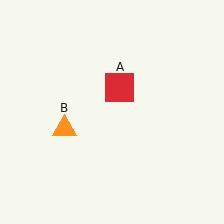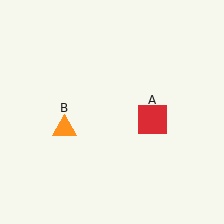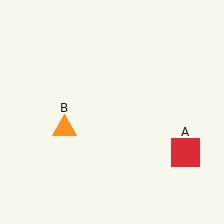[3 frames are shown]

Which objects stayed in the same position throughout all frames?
Orange triangle (object B) remained stationary.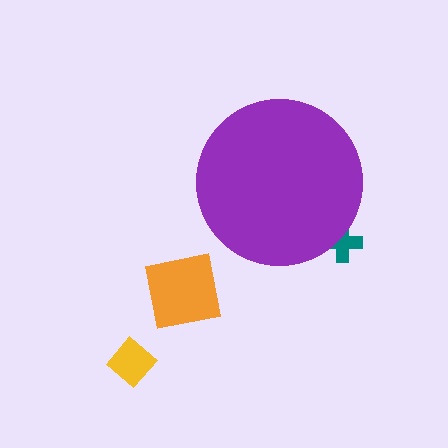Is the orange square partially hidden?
No, the orange square is fully visible.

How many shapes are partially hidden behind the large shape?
1 shape is partially hidden.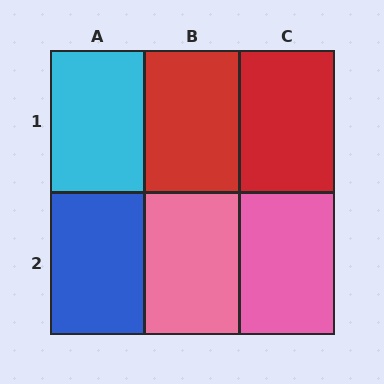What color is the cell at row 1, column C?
Red.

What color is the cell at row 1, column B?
Red.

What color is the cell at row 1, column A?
Cyan.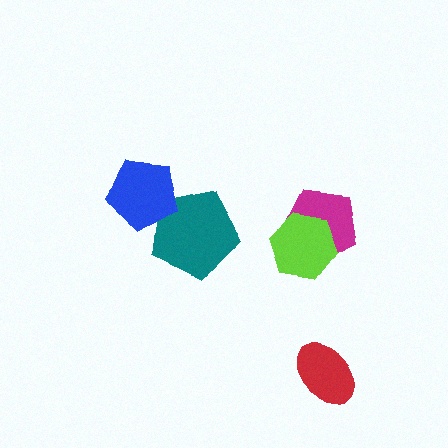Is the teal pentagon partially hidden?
Yes, it is partially covered by another shape.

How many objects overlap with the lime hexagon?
1 object overlaps with the lime hexagon.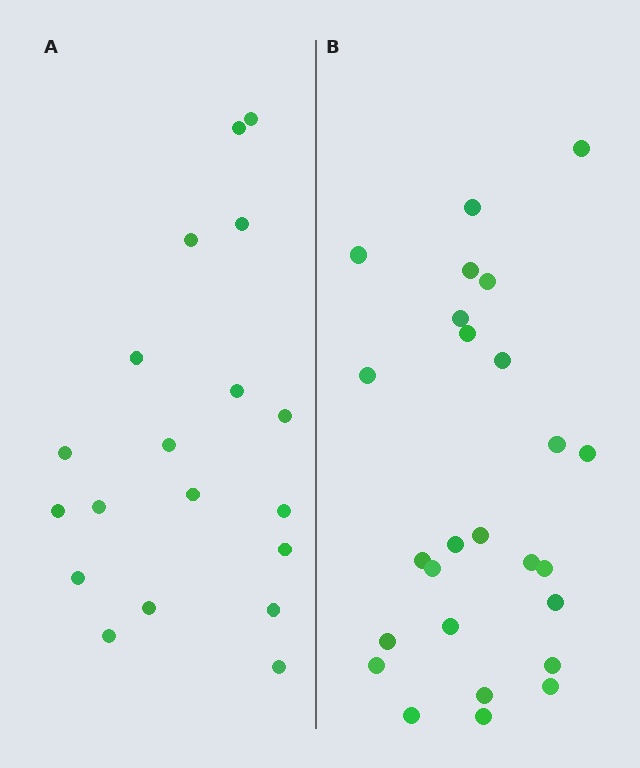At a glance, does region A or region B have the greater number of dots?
Region B (the right region) has more dots.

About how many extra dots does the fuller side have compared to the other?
Region B has roughly 8 or so more dots than region A.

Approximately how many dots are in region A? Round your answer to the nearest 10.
About 20 dots. (The exact count is 19, which rounds to 20.)